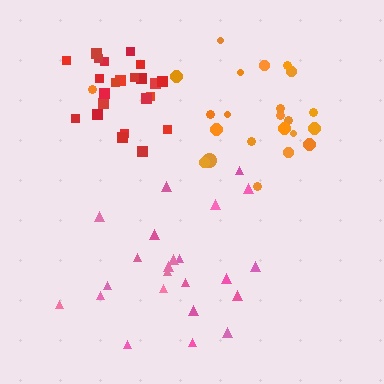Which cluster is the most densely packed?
Red.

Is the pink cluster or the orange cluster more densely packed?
Orange.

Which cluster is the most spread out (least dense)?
Pink.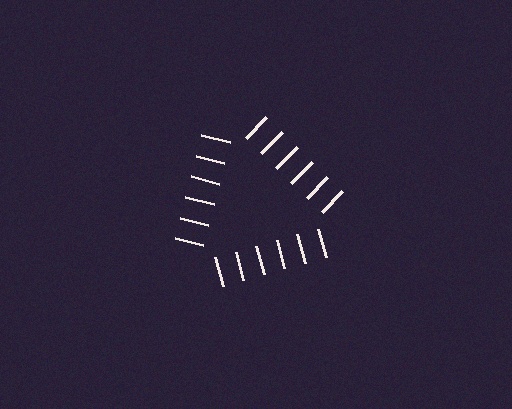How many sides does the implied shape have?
3 sides — the line-ends trace a triangle.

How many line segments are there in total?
18 — 6 along each of the 3 edges.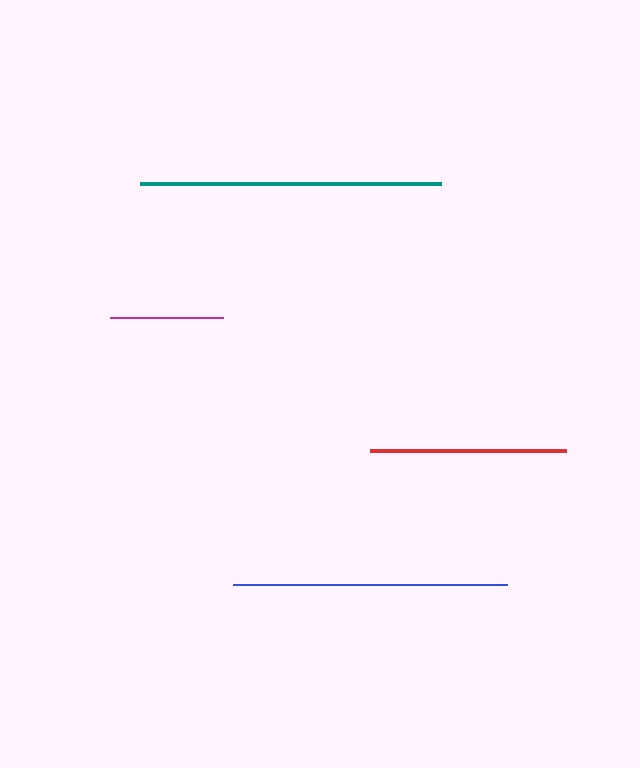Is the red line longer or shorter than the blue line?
The blue line is longer than the red line.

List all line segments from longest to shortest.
From longest to shortest: teal, blue, red, magenta.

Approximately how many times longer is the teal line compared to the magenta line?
The teal line is approximately 2.7 times the length of the magenta line.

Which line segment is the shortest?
The magenta line is the shortest at approximately 113 pixels.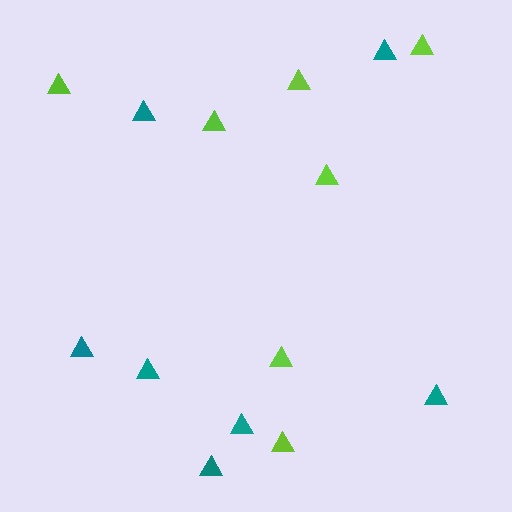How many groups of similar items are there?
There are 2 groups: one group of teal triangles (7) and one group of lime triangles (7).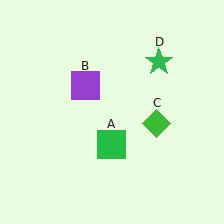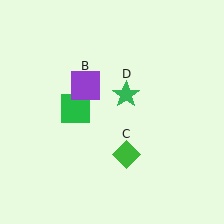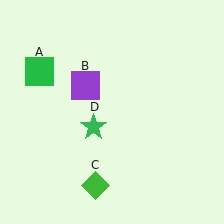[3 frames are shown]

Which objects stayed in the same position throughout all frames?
Purple square (object B) remained stationary.